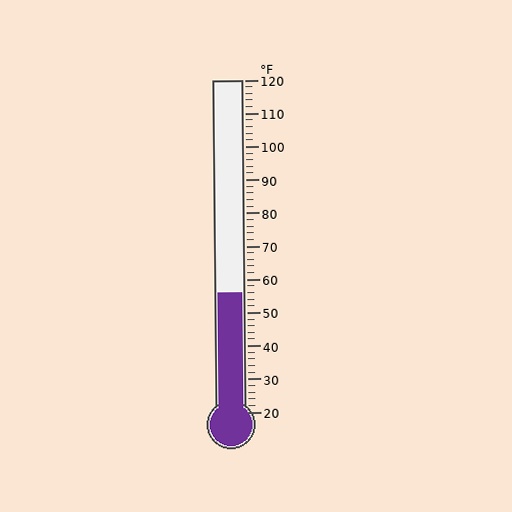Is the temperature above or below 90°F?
The temperature is below 90°F.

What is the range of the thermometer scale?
The thermometer scale ranges from 20°F to 120°F.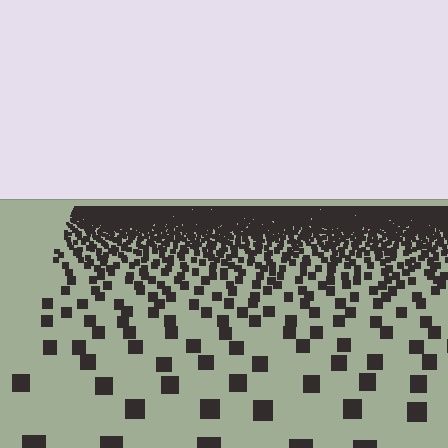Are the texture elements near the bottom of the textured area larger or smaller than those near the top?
Larger. Near the bottom, elements are closer to the viewer and appear at a bigger on-screen size.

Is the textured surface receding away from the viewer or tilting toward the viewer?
The surface is receding away from the viewer. Texture elements get smaller and denser toward the top.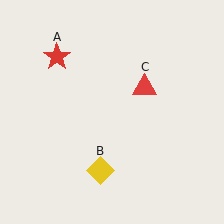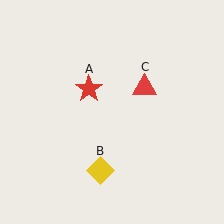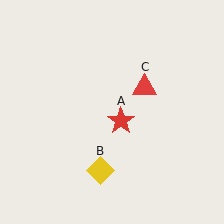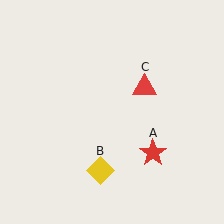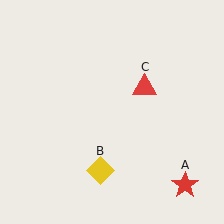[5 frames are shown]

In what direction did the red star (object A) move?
The red star (object A) moved down and to the right.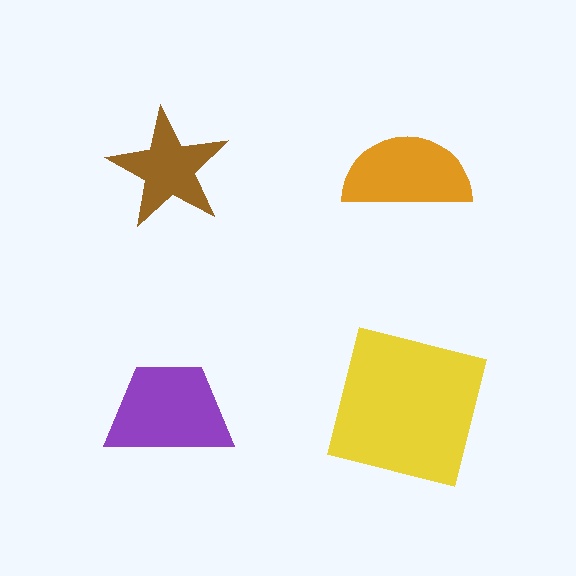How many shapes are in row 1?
2 shapes.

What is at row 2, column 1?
A purple trapezoid.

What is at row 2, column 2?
A yellow square.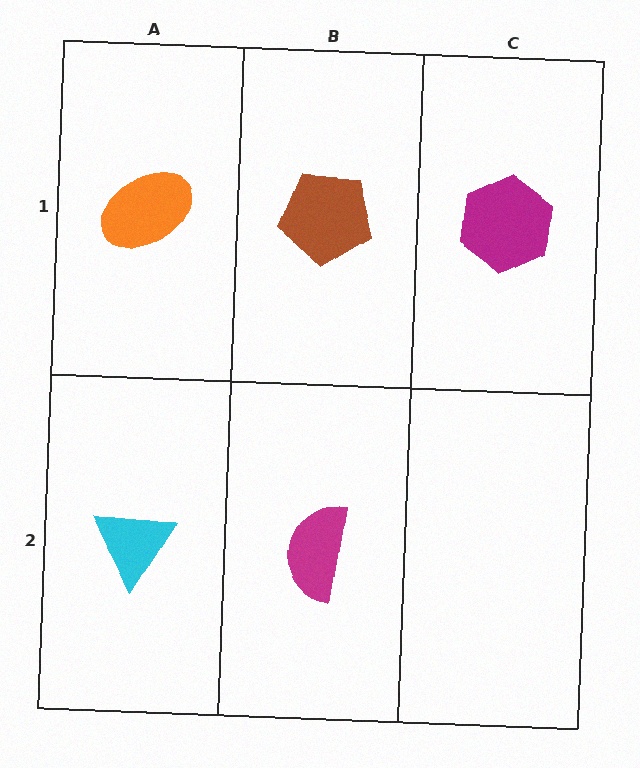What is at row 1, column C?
A magenta hexagon.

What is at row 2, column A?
A cyan triangle.